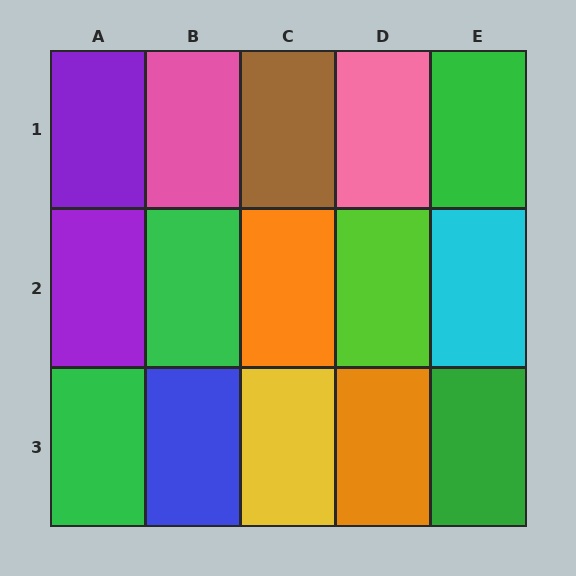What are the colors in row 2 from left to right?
Purple, green, orange, lime, cyan.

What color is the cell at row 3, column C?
Yellow.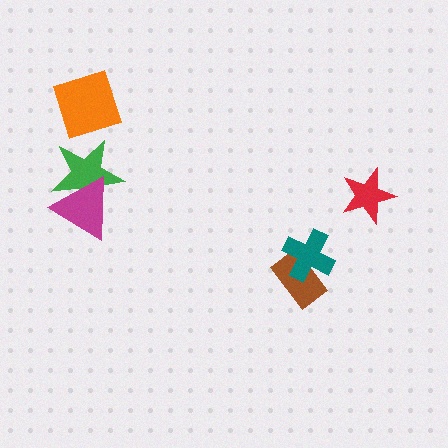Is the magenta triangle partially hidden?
No, no other shape covers it.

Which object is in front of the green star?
The magenta triangle is in front of the green star.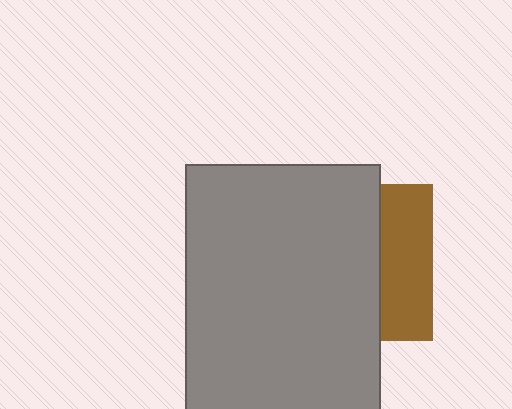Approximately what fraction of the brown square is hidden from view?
Roughly 67% of the brown square is hidden behind the gray rectangle.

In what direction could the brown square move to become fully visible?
The brown square could move right. That would shift it out from behind the gray rectangle entirely.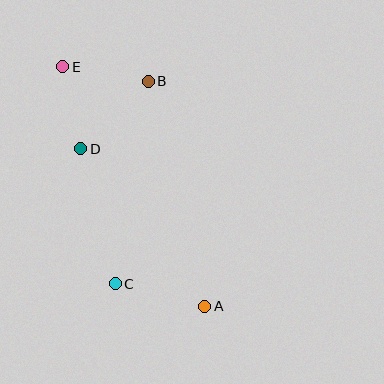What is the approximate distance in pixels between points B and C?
The distance between B and C is approximately 205 pixels.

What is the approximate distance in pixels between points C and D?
The distance between C and D is approximately 139 pixels.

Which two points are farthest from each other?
Points A and E are farthest from each other.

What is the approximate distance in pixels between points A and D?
The distance between A and D is approximately 200 pixels.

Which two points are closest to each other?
Points D and E are closest to each other.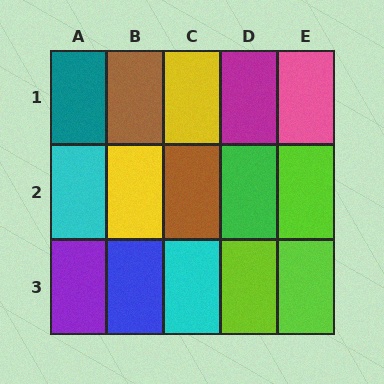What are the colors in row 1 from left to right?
Teal, brown, yellow, magenta, pink.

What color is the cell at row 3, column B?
Blue.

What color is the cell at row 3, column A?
Purple.